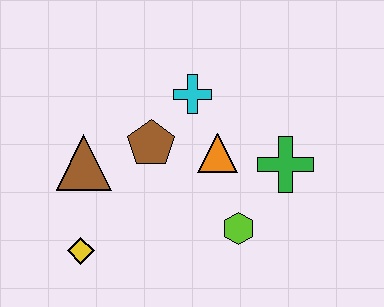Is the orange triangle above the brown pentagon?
No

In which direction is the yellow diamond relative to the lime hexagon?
The yellow diamond is to the left of the lime hexagon.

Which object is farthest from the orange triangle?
The yellow diamond is farthest from the orange triangle.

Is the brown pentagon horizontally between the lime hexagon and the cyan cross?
No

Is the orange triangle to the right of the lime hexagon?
No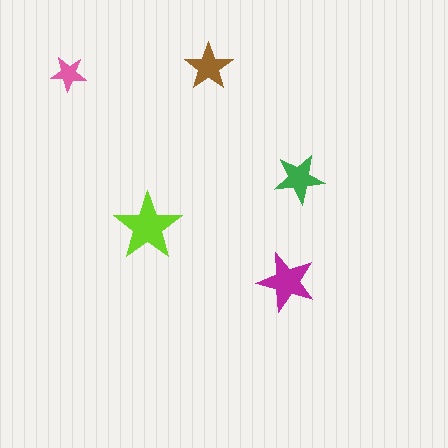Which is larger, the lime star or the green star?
The lime one.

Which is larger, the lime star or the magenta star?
The lime one.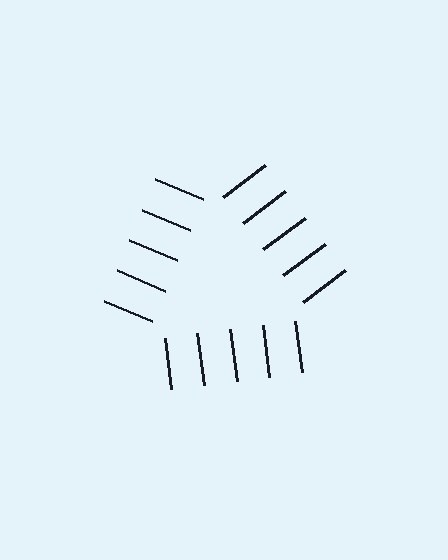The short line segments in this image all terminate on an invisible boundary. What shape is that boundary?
An illusory triangle — the line segments terminate on its edges but no continuous stroke is drawn.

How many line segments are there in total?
15 — 5 along each of the 3 edges.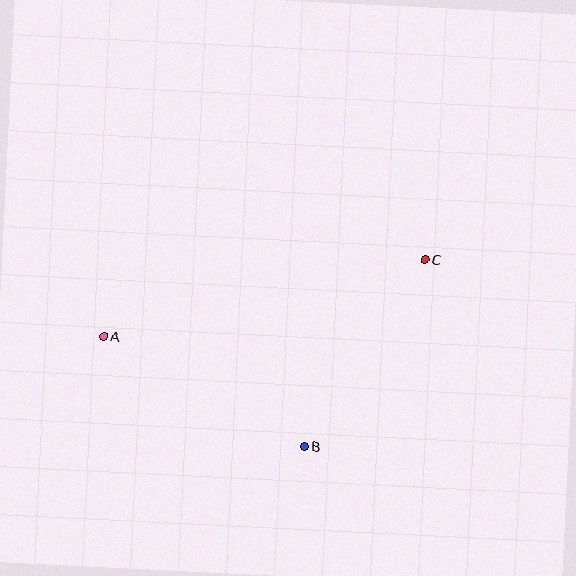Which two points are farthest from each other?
Points A and C are farthest from each other.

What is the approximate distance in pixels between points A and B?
The distance between A and B is approximately 229 pixels.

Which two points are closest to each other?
Points B and C are closest to each other.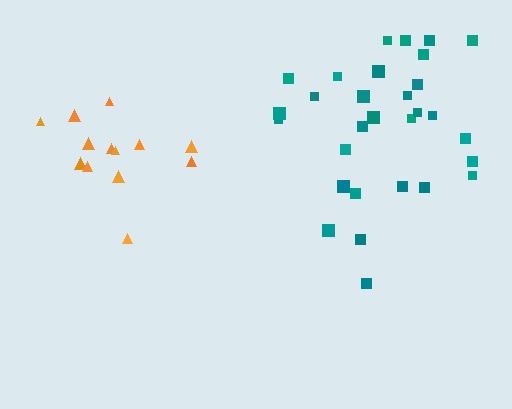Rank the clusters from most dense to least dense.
teal, orange.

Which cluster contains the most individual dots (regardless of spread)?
Teal (30).